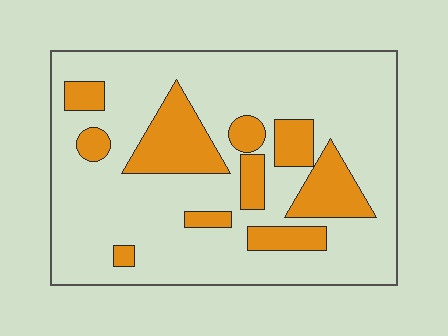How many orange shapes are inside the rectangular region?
10.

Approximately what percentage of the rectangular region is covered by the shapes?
Approximately 25%.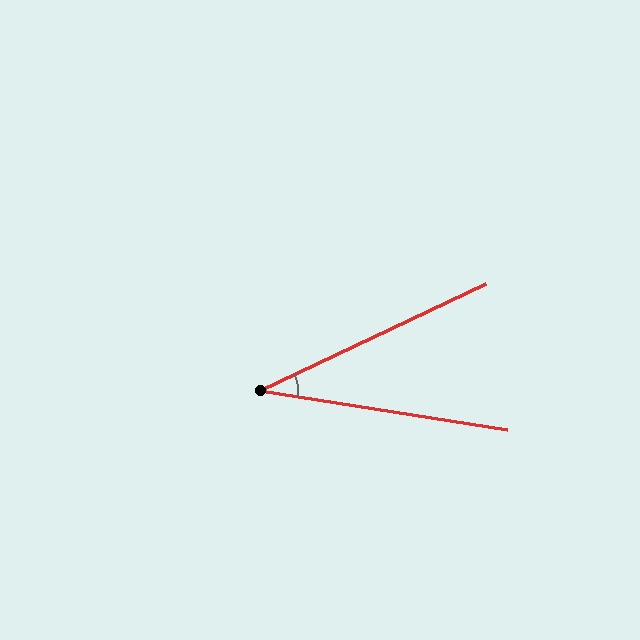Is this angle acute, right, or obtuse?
It is acute.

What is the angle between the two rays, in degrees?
Approximately 34 degrees.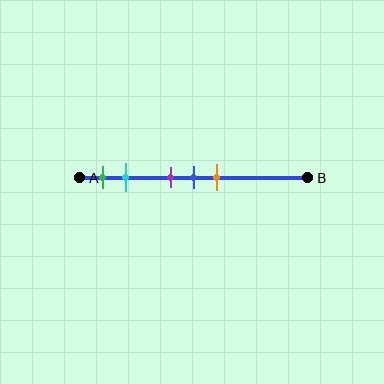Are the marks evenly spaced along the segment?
No, the marks are not evenly spaced.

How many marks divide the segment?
There are 5 marks dividing the segment.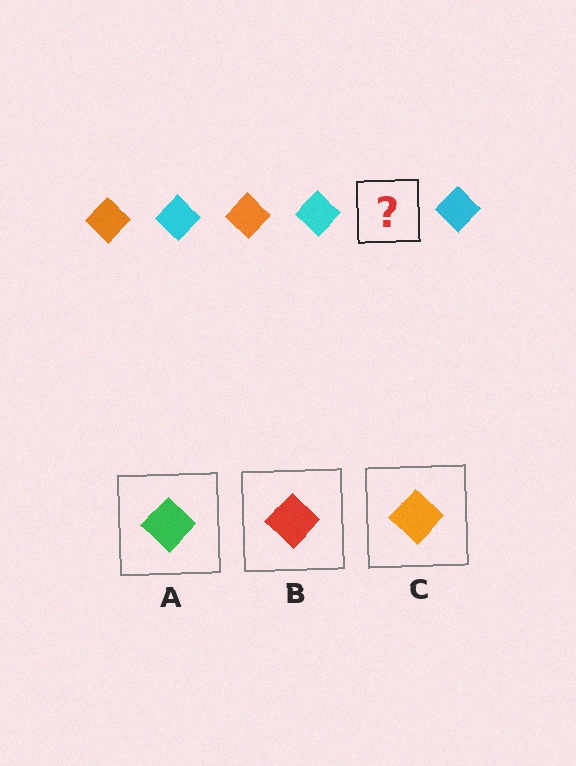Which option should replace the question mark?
Option C.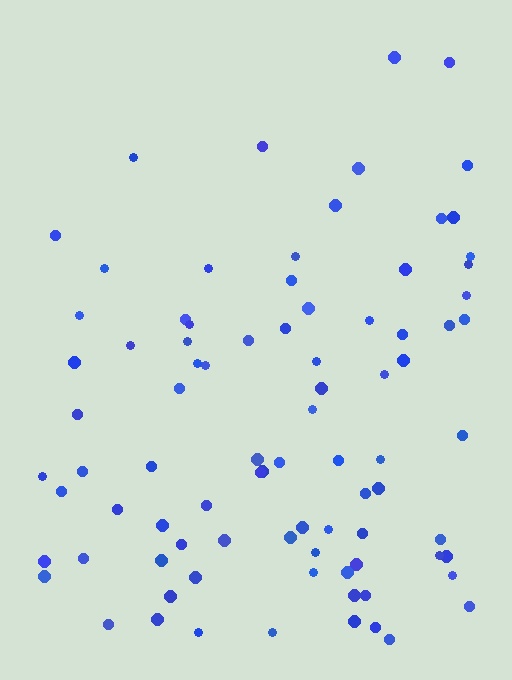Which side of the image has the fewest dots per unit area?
The top.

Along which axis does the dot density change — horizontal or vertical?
Vertical.